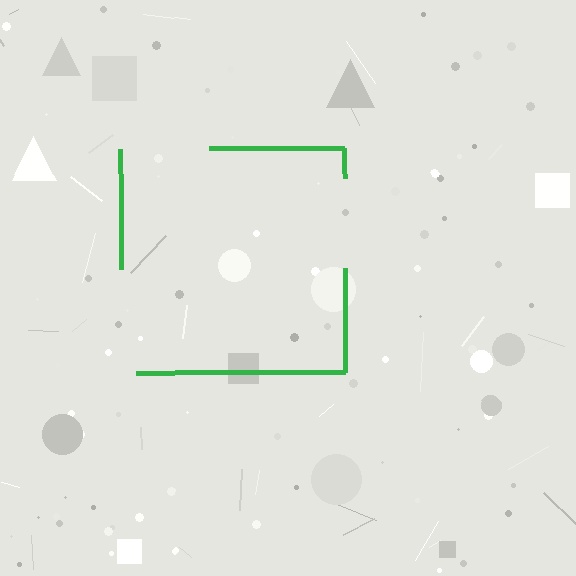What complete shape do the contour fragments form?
The contour fragments form a square.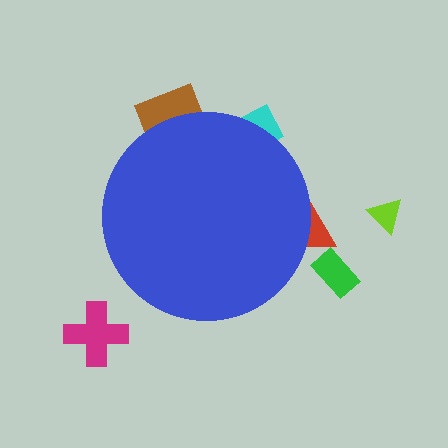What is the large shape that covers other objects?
A blue circle.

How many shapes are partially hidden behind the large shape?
3 shapes are partially hidden.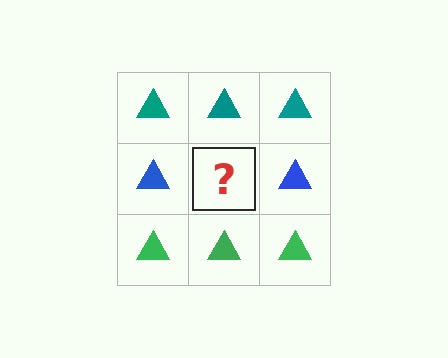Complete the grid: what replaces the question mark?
The question mark should be replaced with a blue triangle.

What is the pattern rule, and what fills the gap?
The rule is that each row has a consistent color. The gap should be filled with a blue triangle.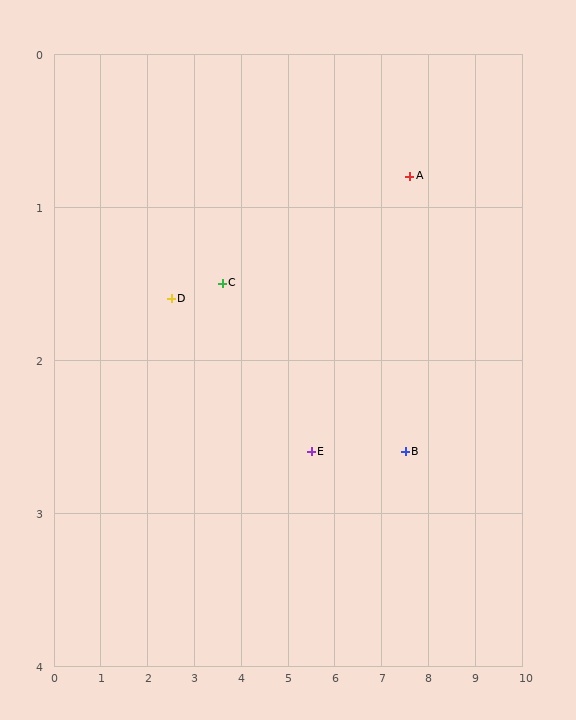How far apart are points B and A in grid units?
Points B and A are about 1.8 grid units apart.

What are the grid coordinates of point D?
Point D is at approximately (2.5, 1.6).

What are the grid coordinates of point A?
Point A is at approximately (7.6, 0.8).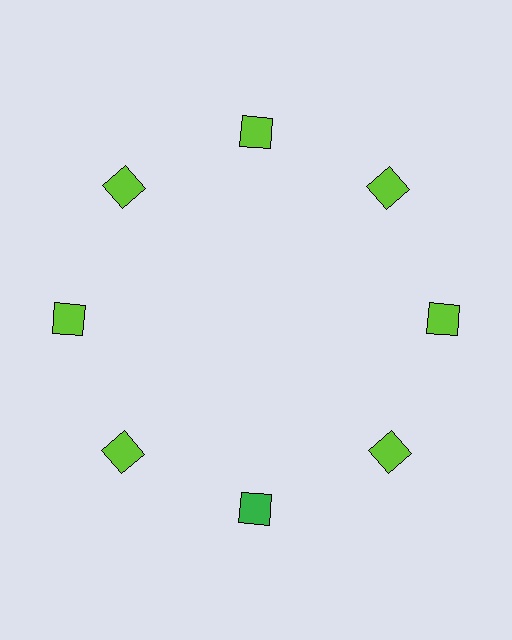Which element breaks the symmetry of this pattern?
The green square at roughly the 6 o'clock position breaks the symmetry. All other shapes are lime squares.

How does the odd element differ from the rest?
It has a different color: green instead of lime.